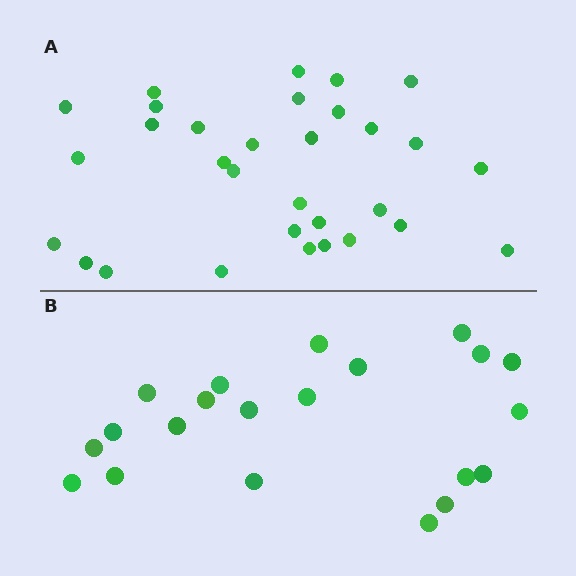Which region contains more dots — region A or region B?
Region A (the top region) has more dots.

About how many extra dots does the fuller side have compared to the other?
Region A has roughly 10 or so more dots than region B.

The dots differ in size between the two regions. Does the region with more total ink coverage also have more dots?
No. Region B has more total ink coverage because its dots are larger, but region A actually contains more individual dots. Total area can be misleading — the number of items is what matters here.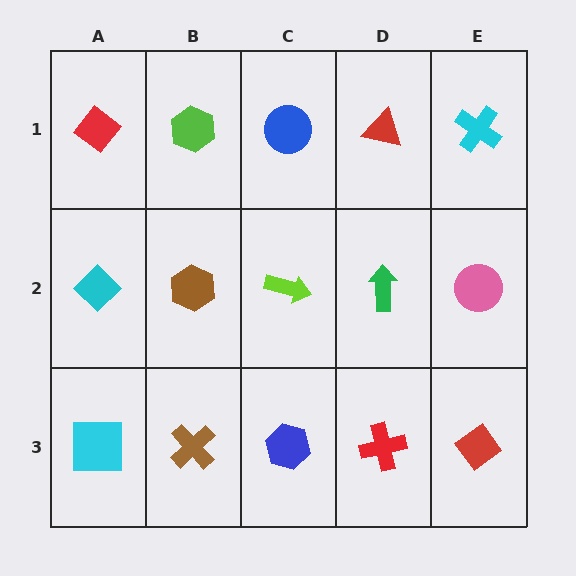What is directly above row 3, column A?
A cyan diamond.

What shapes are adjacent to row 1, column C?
A lime arrow (row 2, column C), a lime hexagon (row 1, column B), a red triangle (row 1, column D).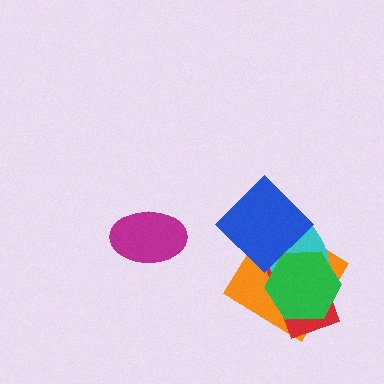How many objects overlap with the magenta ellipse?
0 objects overlap with the magenta ellipse.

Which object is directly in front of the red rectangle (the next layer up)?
The cyan ellipse is directly in front of the red rectangle.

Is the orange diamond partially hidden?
Yes, it is partially covered by another shape.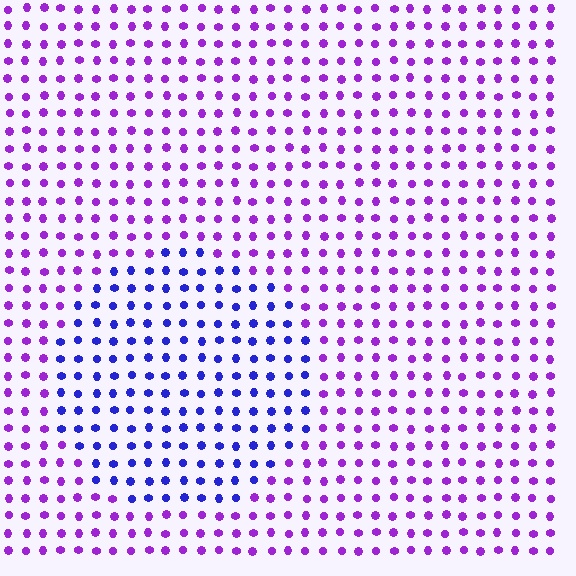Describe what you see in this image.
The image is filled with small purple elements in a uniform arrangement. A circle-shaped region is visible where the elements are tinted to a slightly different hue, forming a subtle color boundary.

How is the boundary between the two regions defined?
The boundary is defined purely by a slight shift in hue (about 43 degrees). Spacing, size, and orientation are identical on both sides.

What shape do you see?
I see a circle.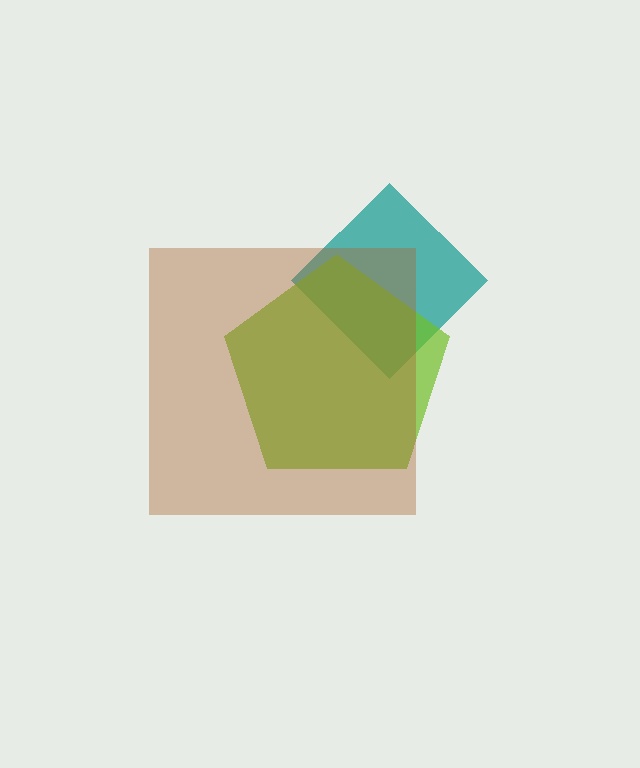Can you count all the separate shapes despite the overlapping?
Yes, there are 3 separate shapes.